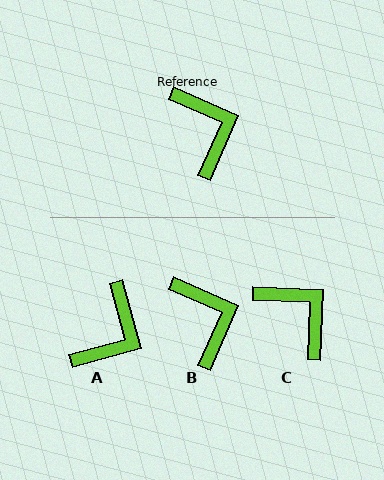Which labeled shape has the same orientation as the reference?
B.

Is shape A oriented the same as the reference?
No, it is off by about 51 degrees.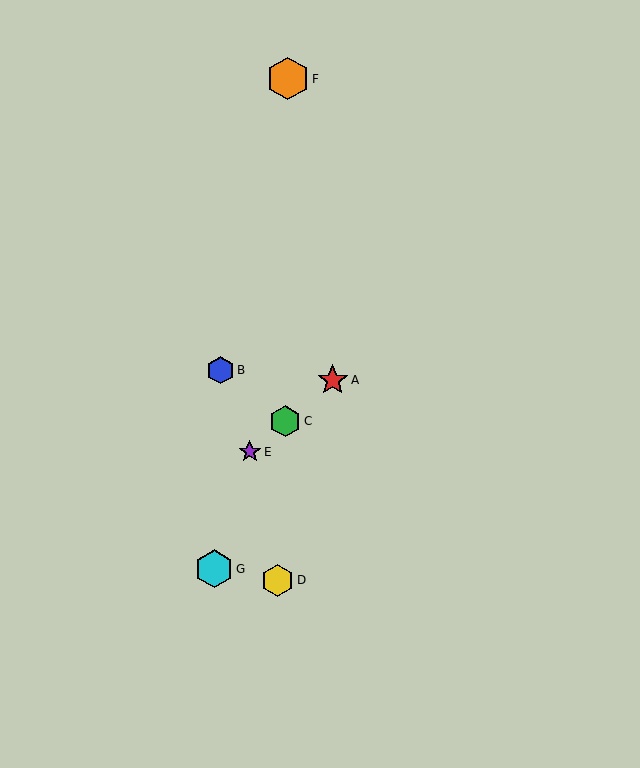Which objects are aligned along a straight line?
Objects A, C, E are aligned along a straight line.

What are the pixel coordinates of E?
Object E is at (250, 452).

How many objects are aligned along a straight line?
3 objects (A, C, E) are aligned along a straight line.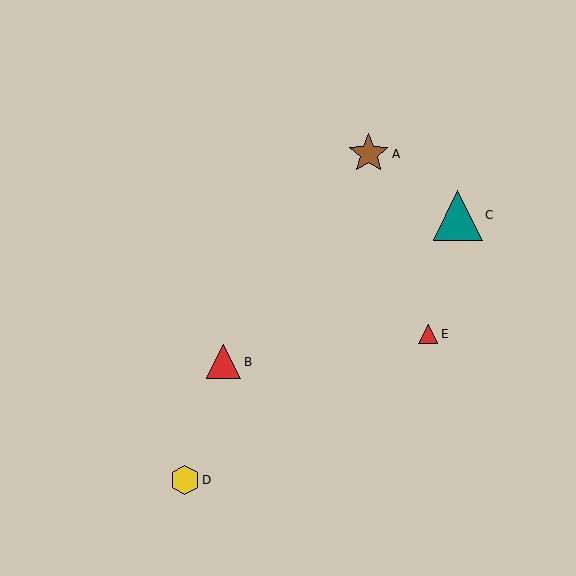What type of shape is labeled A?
Shape A is a brown star.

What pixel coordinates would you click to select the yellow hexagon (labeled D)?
Click at (185, 480) to select the yellow hexagon D.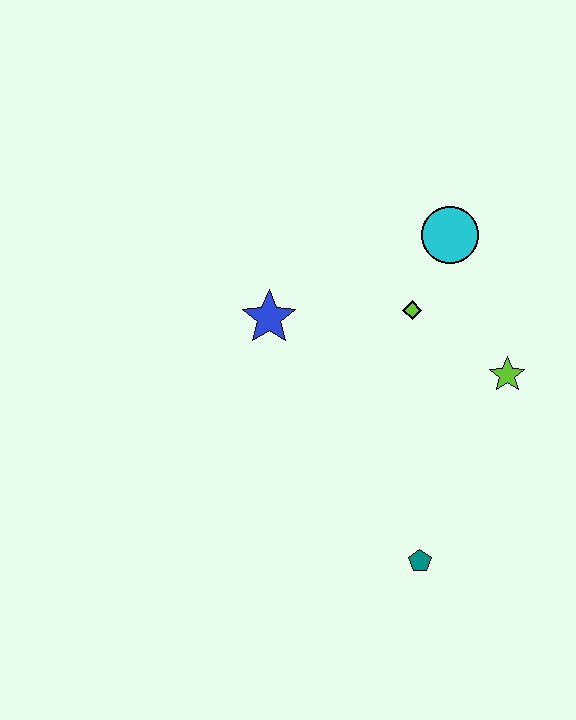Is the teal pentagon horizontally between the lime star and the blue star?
Yes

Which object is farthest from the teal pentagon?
The cyan circle is farthest from the teal pentagon.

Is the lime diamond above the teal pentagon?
Yes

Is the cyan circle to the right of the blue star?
Yes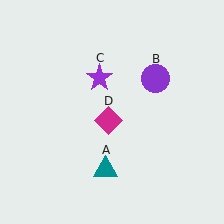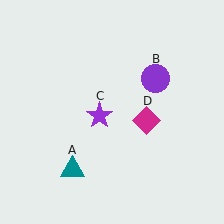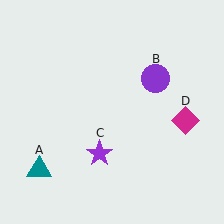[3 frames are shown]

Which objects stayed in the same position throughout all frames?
Purple circle (object B) remained stationary.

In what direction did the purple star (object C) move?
The purple star (object C) moved down.